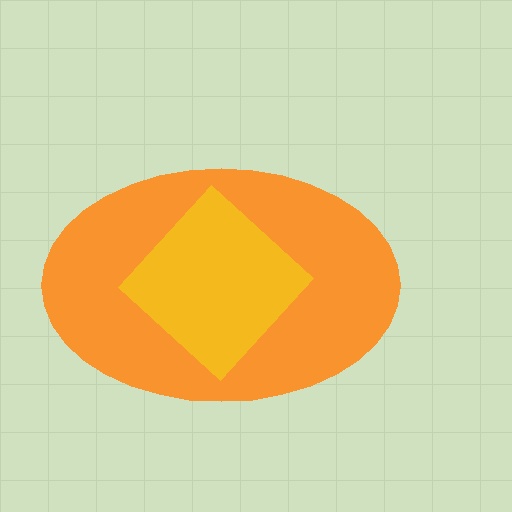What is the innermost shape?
The yellow diamond.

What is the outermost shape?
The orange ellipse.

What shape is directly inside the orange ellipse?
The yellow diamond.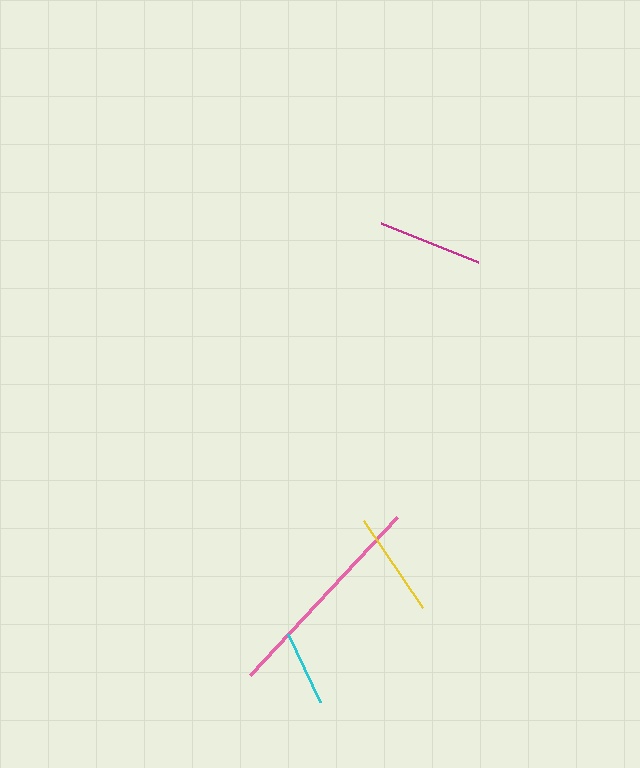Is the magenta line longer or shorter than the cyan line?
The magenta line is longer than the cyan line.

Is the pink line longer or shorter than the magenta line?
The pink line is longer than the magenta line.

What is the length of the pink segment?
The pink segment is approximately 215 pixels long.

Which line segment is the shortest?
The cyan line is the shortest at approximately 75 pixels.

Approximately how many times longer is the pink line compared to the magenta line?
The pink line is approximately 2.1 times the length of the magenta line.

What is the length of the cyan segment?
The cyan segment is approximately 75 pixels long.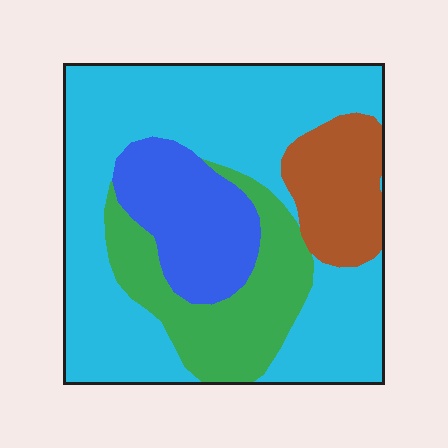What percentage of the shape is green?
Green covers about 20% of the shape.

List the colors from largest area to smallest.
From largest to smallest: cyan, green, blue, brown.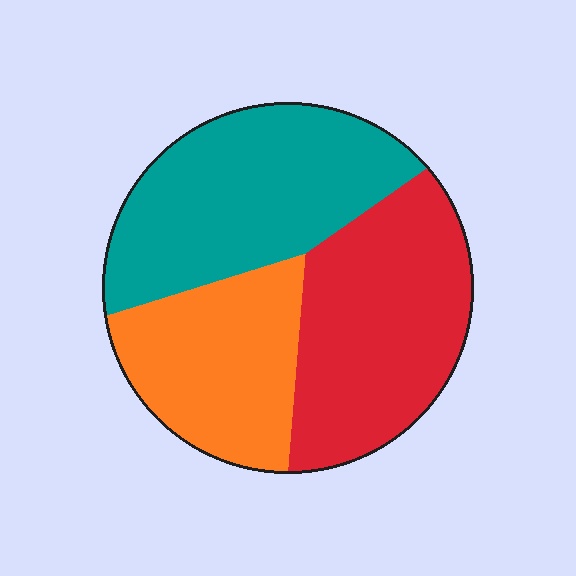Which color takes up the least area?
Orange, at roughly 25%.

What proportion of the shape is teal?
Teal covers roughly 35% of the shape.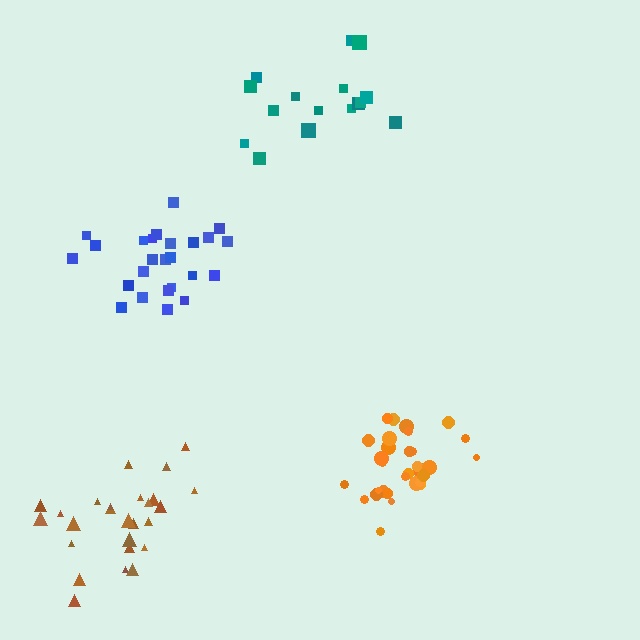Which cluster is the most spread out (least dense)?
Teal.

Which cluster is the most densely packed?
Orange.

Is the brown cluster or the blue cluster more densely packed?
Blue.